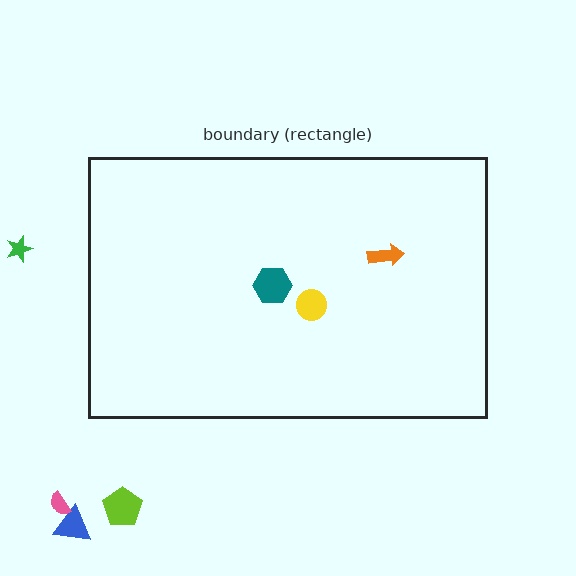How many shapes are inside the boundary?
3 inside, 4 outside.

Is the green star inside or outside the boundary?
Outside.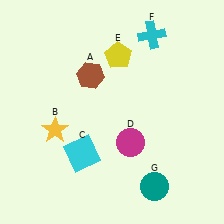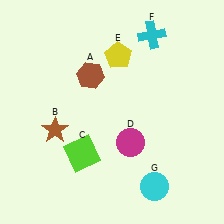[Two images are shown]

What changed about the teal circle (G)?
In Image 1, G is teal. In Image 2, it changed to cyan.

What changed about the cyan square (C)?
In Image 1, C is cyan. In Image 2, it changed to lime.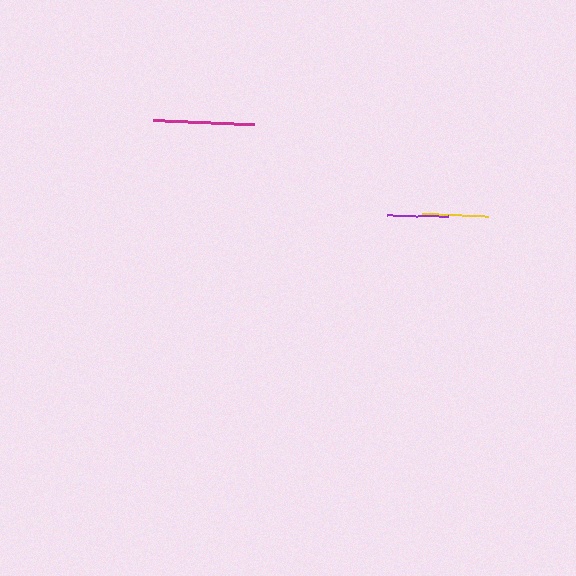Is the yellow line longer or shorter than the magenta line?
The magenta line is longer than the yellow line.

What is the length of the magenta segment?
The magenta segment is approximately 101 pixels long.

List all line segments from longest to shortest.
From longest to shortest: magenta, yellow, purple.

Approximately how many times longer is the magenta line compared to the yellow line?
The magenta line is approximately 1.5 times the length of the yellow line.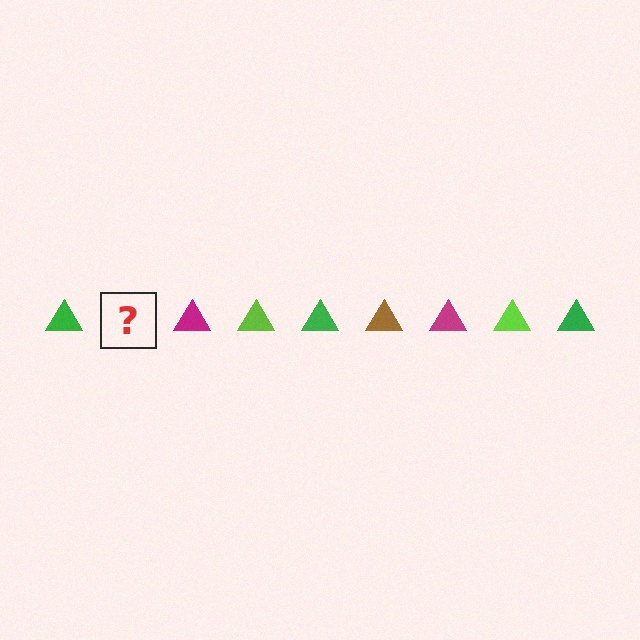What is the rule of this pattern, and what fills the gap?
The rule is that the pattern cycles through green, brown, magenta, lime triangles. The gap should be filled with a brown triangle.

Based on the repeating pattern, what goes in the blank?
The blank should be a brown triangle.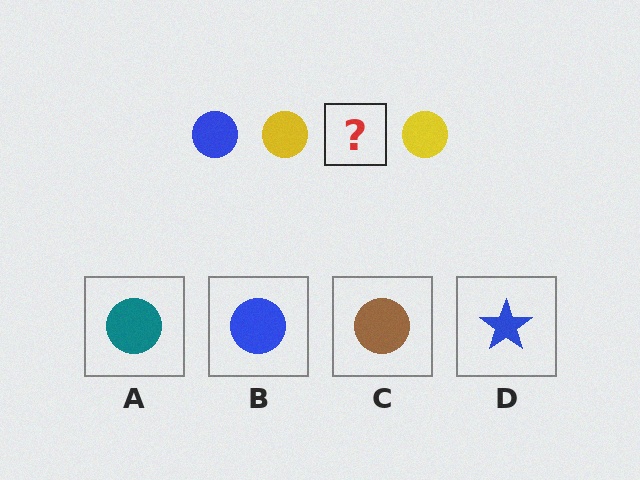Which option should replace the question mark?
Option B.